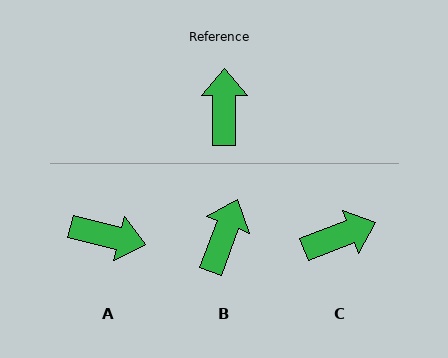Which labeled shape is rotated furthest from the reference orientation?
A, about 103 degrees away.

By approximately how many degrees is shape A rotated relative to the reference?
Approximately 103 degrees clockwise.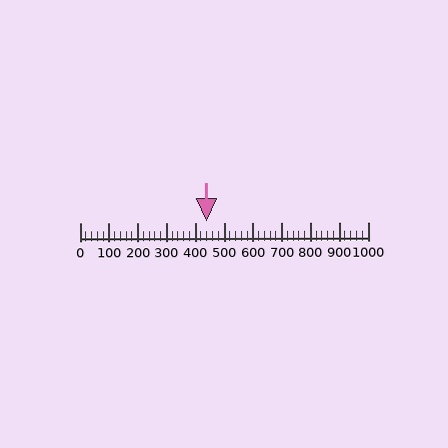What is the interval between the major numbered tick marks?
The major tick marks are spaced 100 units apart.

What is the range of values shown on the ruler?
The ruler shows values from 0 to 1000.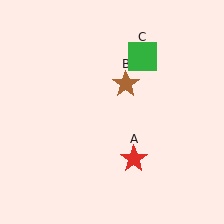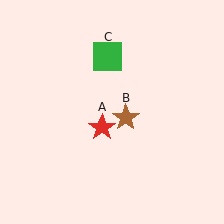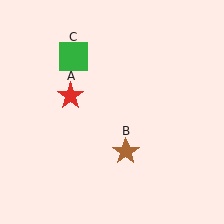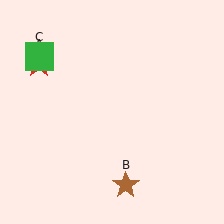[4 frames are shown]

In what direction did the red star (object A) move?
The red star (object A) moved up and to the left.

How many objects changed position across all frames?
3 objects changed position: red star (object A), brown star (object B), green square (object C).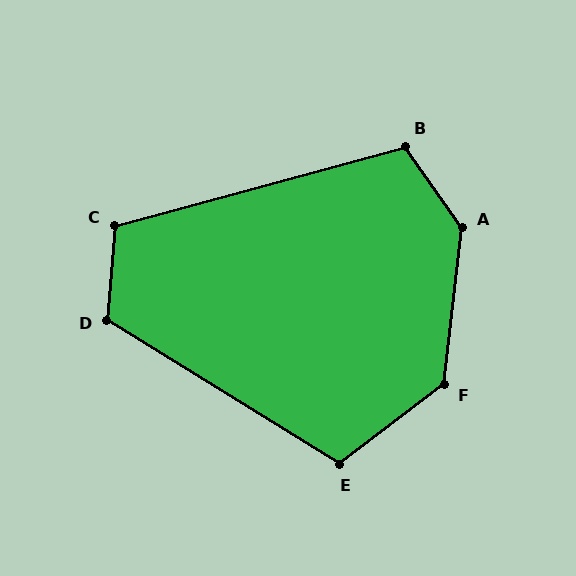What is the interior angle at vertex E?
Approximately 111 degrees (obtuse).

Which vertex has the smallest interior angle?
B, at approximately 110 degrees.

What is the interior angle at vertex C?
Approximately 110 degrees (obtuse).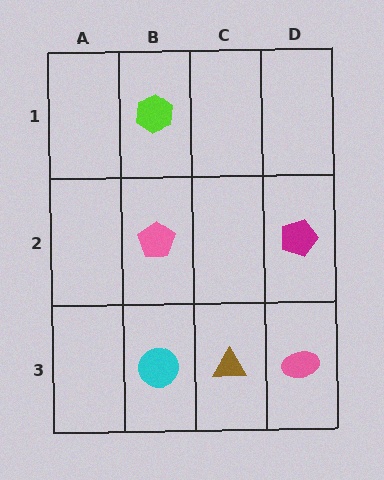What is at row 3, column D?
A pink ellipse.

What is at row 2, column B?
A pink pentagon.